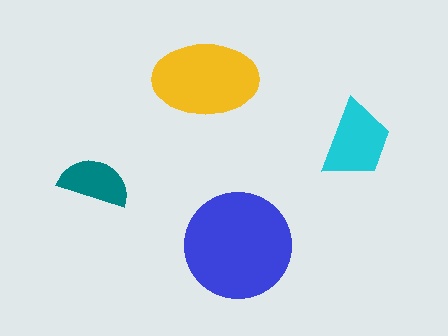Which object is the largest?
The blue circle.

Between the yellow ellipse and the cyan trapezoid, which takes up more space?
The yellow ellipse.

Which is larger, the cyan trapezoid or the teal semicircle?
The cyan trapezoid.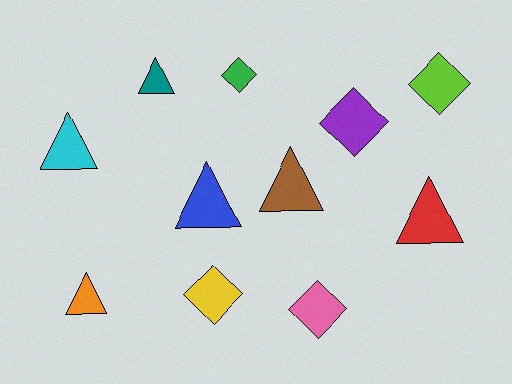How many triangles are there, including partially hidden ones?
There are 6 triangles.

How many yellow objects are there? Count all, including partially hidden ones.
There is 1 yellow object.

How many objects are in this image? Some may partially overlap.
There are 11 objects.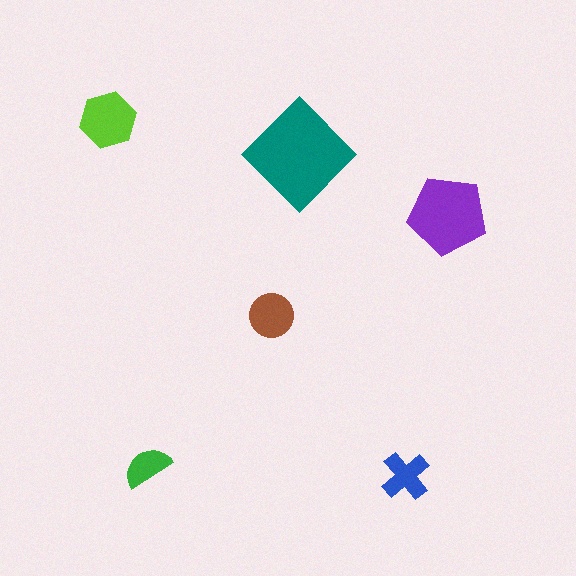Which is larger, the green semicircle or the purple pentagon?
The purple pentagon.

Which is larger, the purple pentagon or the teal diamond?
The teal diamond.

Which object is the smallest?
The green semicircle.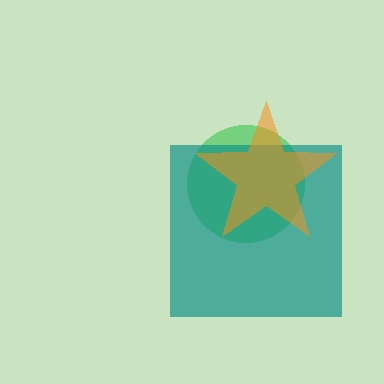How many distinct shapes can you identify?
There are 3 distinct shapes: a green circle, a teal square, an orange star.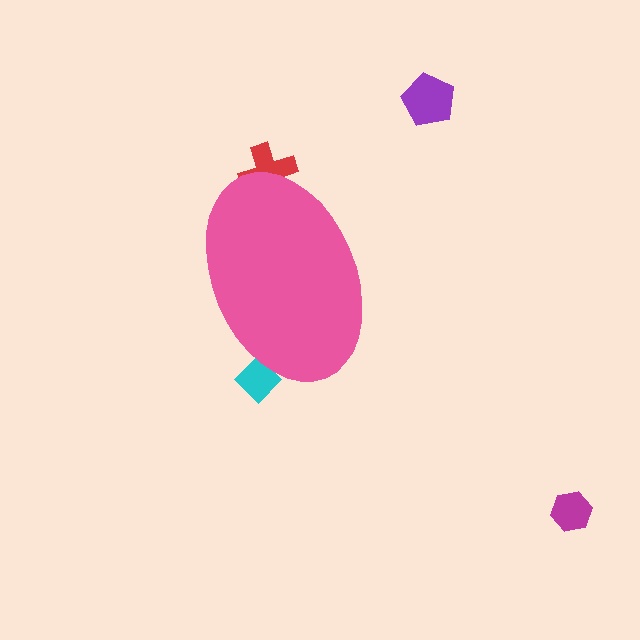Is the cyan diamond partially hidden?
Yes, the cyan diamond is partially hidden behind the pink ellipse.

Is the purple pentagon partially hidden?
No, the purple pentagon is fully visible.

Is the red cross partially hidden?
Yes, the red cross is partially hidden behind the pink ellipse.